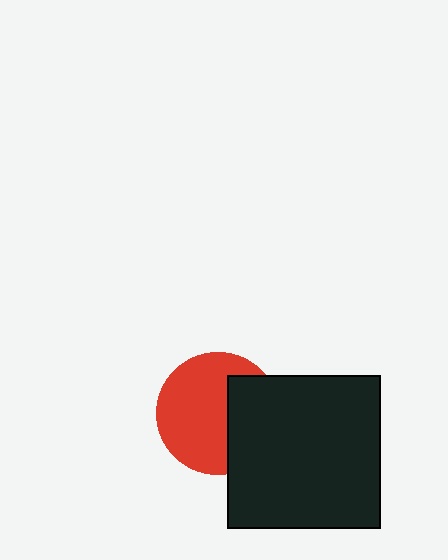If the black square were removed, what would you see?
You would see the complete red circle.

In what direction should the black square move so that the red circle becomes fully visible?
The black square should move right. That is the shortest direction to clear the overlap and leave the red circle fully visible.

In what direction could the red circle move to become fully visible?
The red circle could move left. That would shift it out from behind the black square entirely.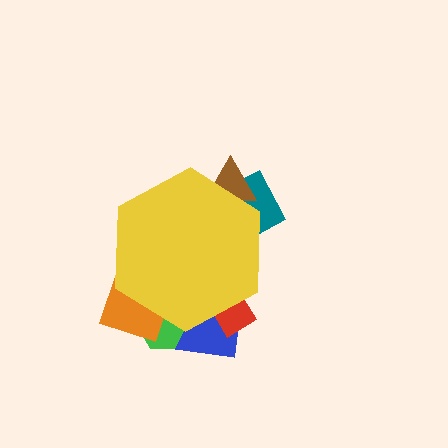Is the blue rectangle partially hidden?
Yes, the blue rectangle is partially hidden behind the yellow hexagon.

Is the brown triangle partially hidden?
Yes, the brown triangle is partially hidden behind the yellow hexagon.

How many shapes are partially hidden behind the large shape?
6 shapes are partially hidden.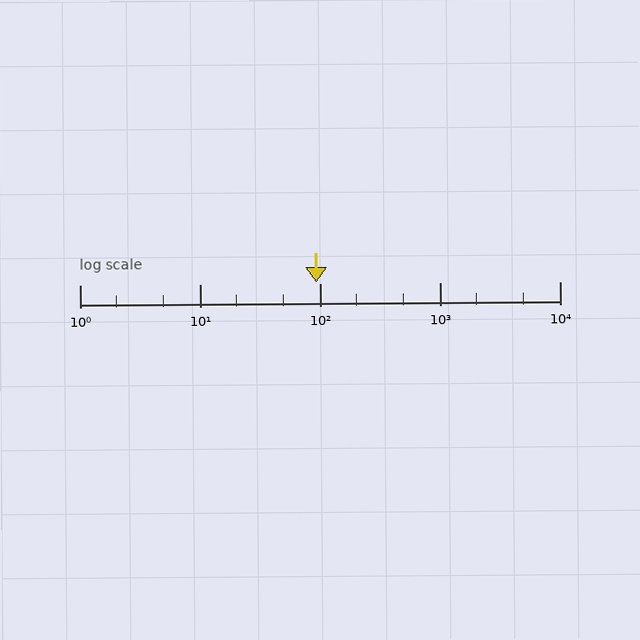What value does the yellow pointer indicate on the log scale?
The pointer indicates approximately 93.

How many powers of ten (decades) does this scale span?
The scale spans 4 decades, from 1 to 10000.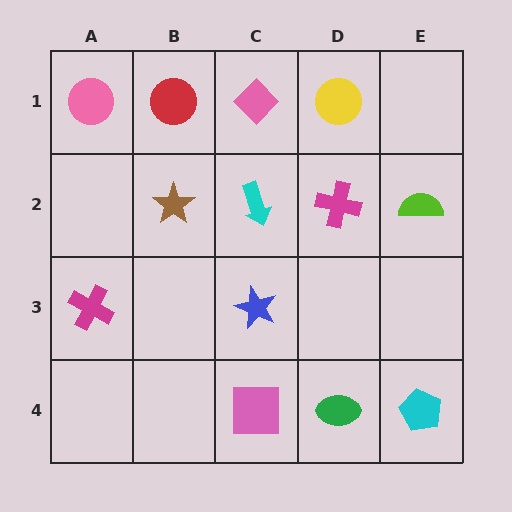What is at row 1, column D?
A yellow circle.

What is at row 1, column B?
A red circle.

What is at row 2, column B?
A brown star.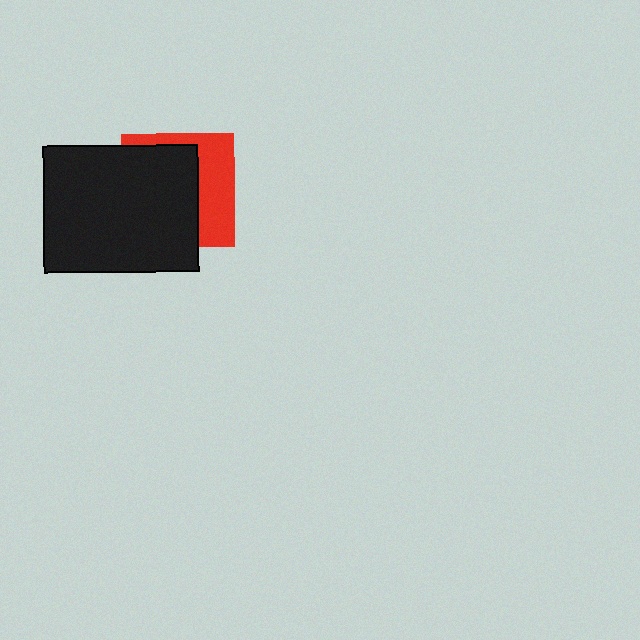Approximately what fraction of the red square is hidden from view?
Roughly 61% of the red square is hidden behind the black rectangle.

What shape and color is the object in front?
The object in front is a black rectangle.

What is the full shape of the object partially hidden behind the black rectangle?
The partially hidden object is a red square.